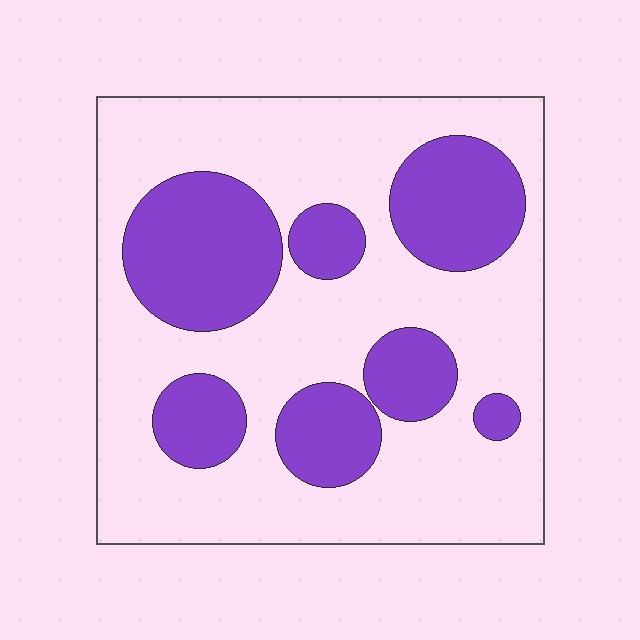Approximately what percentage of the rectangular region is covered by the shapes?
Approximately 30%.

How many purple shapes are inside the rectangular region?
7.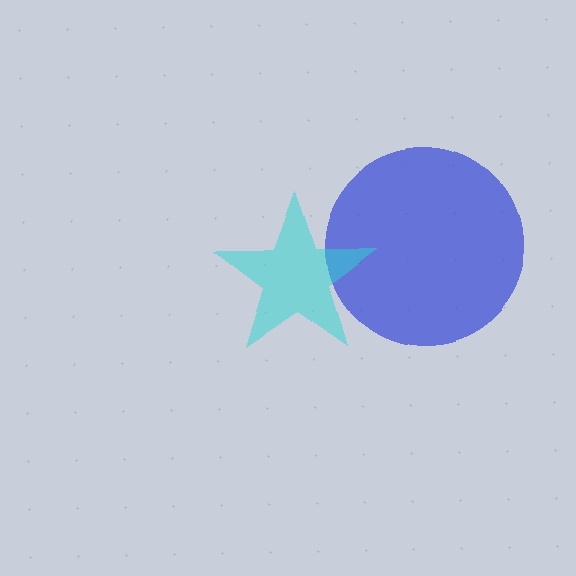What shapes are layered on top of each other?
The layered shapes are: a blue circle, a cyan star.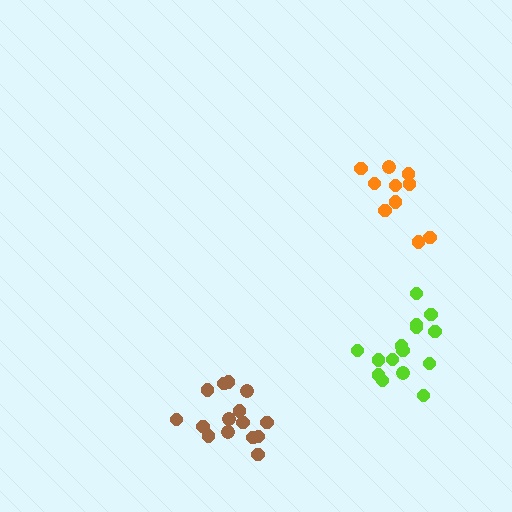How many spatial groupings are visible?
There are 3 spatial groupings.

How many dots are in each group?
Group 1: 16 dots, Group 2: 10 dots, Group 3: 15 dots (41 total).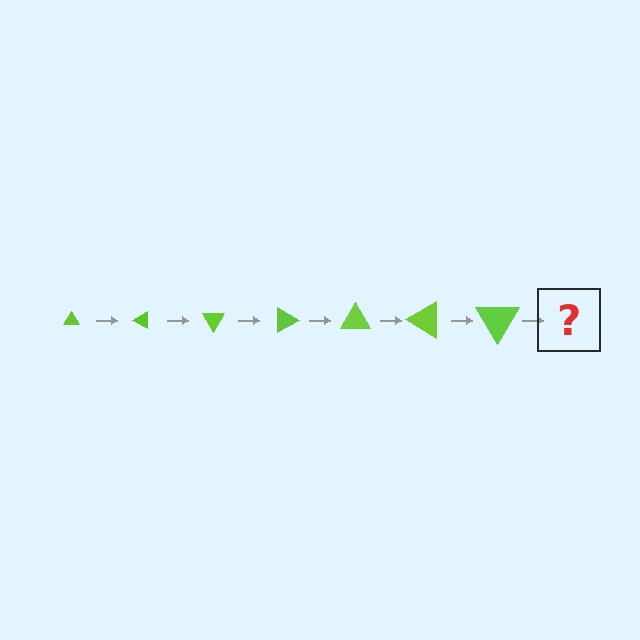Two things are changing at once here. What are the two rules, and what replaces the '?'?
The two rules are that the triangle grows larger each step and it rotates 30 degrees each step. The '?' should be a triangle, larger than the previous one and rotated 210 degrees from the start.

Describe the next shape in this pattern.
It should be a triangle, larger than the previous one and rotated 210 degrees from the start.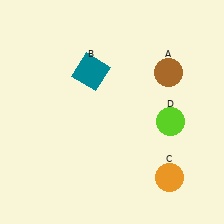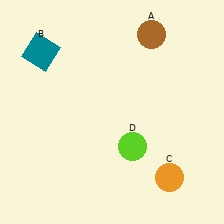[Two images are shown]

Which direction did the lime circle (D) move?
The lime circle (D) moved left.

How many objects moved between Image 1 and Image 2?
3 objects moved between the two images.